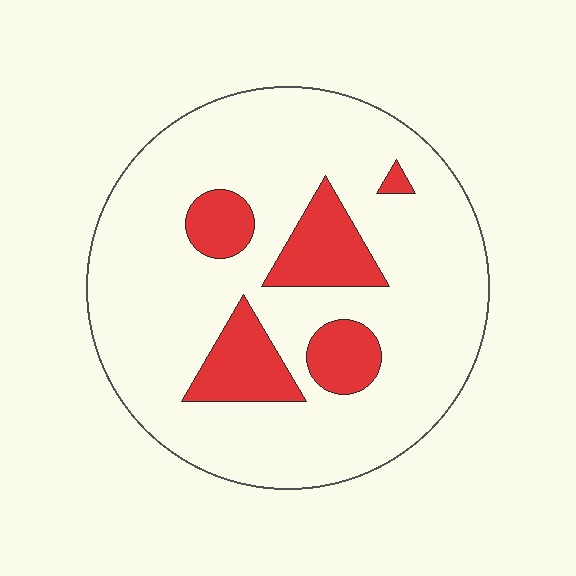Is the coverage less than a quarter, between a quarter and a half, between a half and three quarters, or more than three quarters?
Less than a quarter.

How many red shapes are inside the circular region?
5.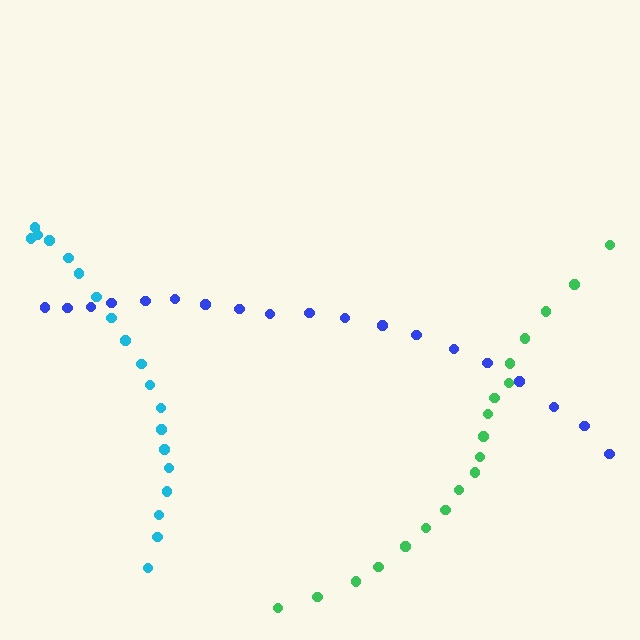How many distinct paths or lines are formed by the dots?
There are 3 distinct paths.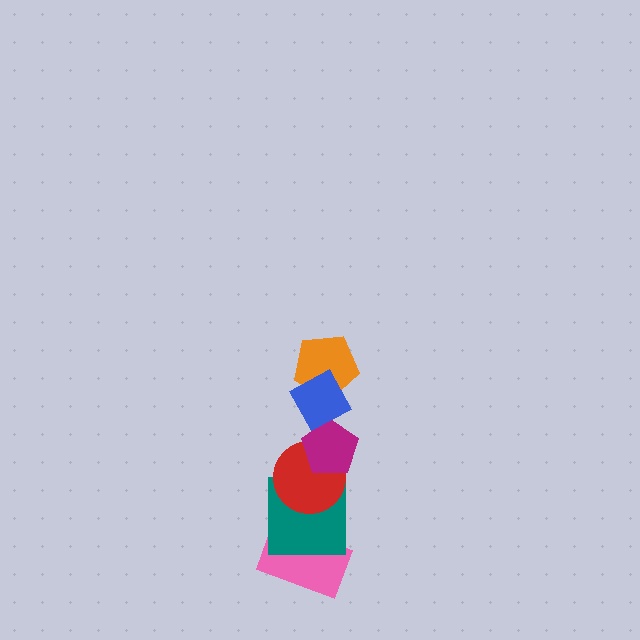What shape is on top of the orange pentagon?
The blue square is on top of the orange pentagon.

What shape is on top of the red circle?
The magenta pentagon is on top of the red circle.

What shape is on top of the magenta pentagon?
The orange pentagon is on top of the magenta pentagon.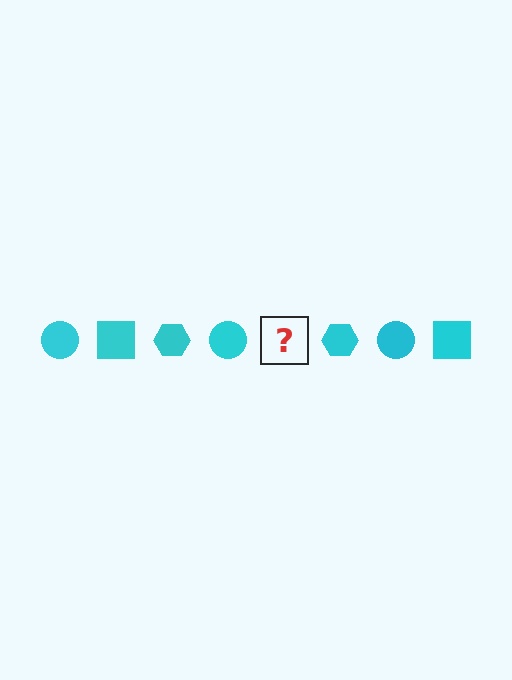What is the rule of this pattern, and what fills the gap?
The rule is that the pattern cycles through circle, square, hexagon shapes in cyan. The gap should be filled with a cyan square.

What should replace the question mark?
The question mark should be replaced with a cyan square.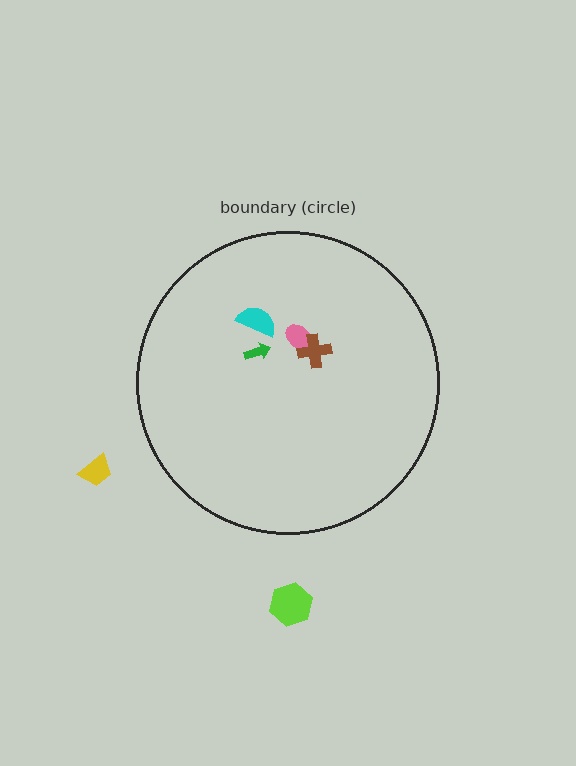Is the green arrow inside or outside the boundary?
Inside.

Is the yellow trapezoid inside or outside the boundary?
Outside.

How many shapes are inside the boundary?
4 inside, 2 outside.